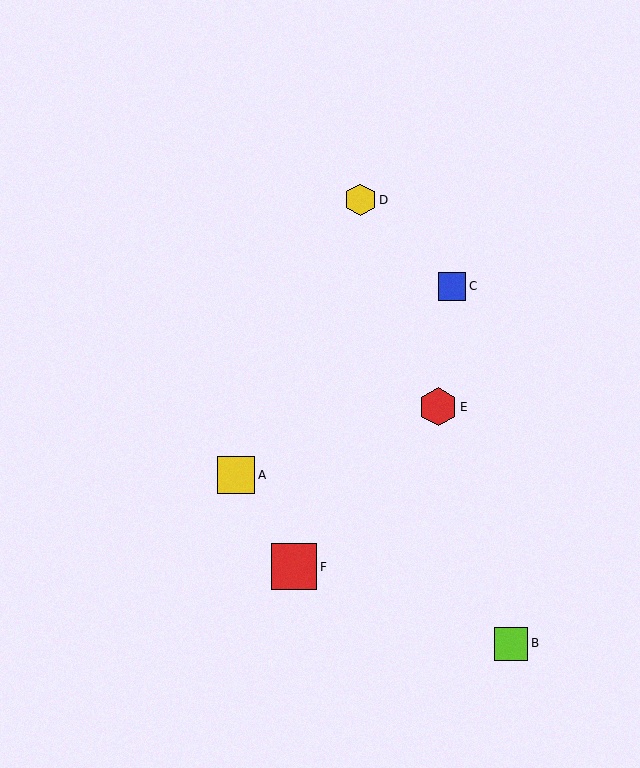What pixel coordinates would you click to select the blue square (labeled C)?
Click at (452, 286) to select the blue square C.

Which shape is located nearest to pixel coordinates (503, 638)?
The lime square (labeled B) at (511, 643) is nearest to that location.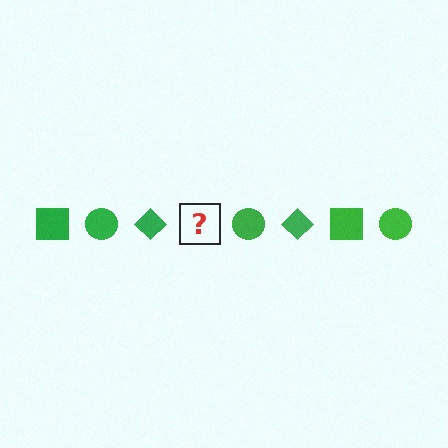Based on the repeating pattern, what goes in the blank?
The blank should be a green square.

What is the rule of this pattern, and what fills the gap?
The rule is that the pattern cycles through square, circle, diamond shapes in green. The gap should be filled with a green square.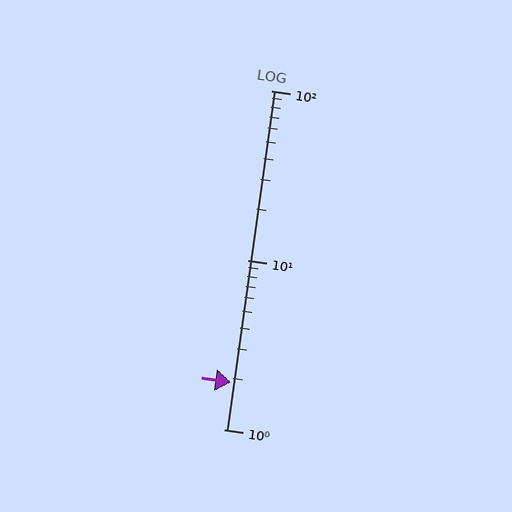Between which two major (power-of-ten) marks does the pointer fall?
The pointer is between 1 and 10.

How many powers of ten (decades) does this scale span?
The scale spans 2 decades, from 1 to 100.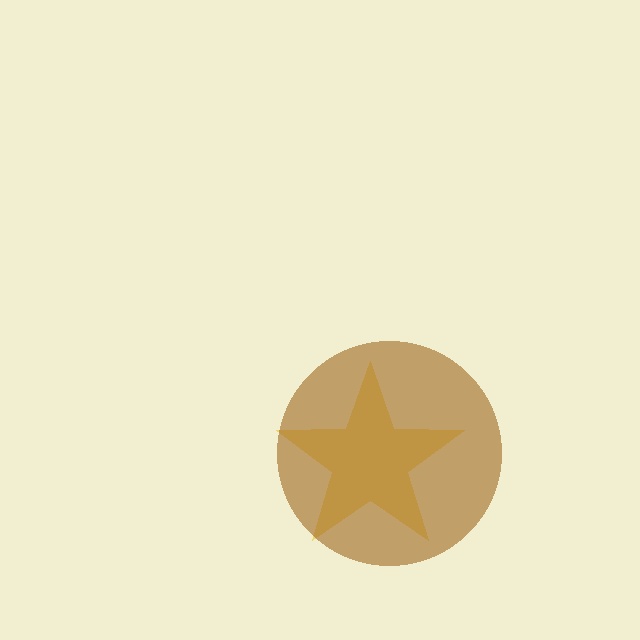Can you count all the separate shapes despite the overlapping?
Yes, there are 2 separate shapes.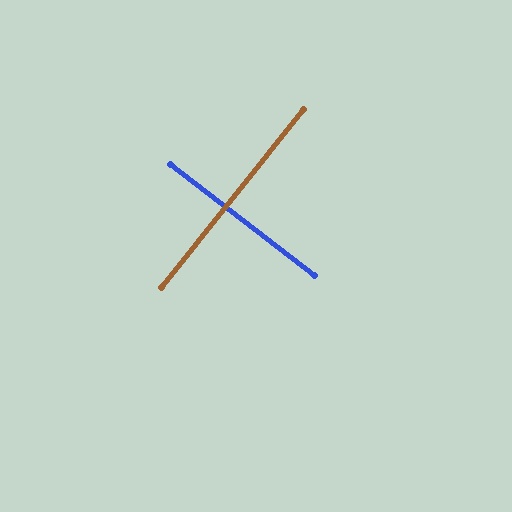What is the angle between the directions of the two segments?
Approximately 89 degrees.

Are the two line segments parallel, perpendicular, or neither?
Perpendicular — they meet at approximately 89°.